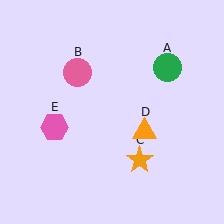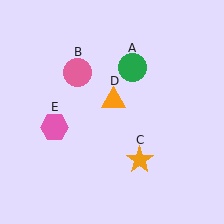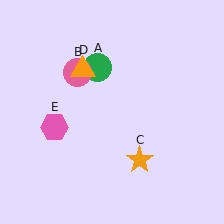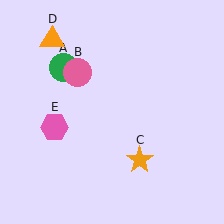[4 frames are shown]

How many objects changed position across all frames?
2 objects changed position: green circle (object A), orange triangle (object D).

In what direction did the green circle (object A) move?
The green circle (object A) moved left.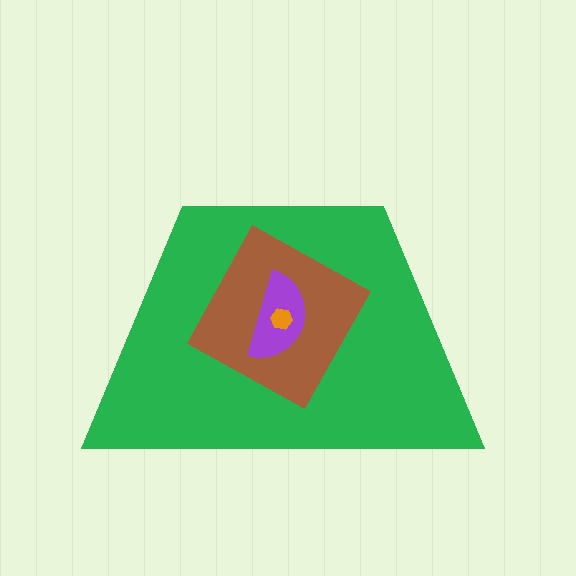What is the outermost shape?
The green trapezoid.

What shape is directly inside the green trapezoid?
The brown diamond.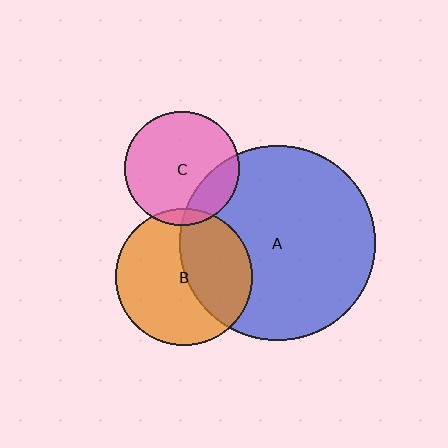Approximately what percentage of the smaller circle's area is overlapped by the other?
Approximately 40%.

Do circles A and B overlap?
Yes.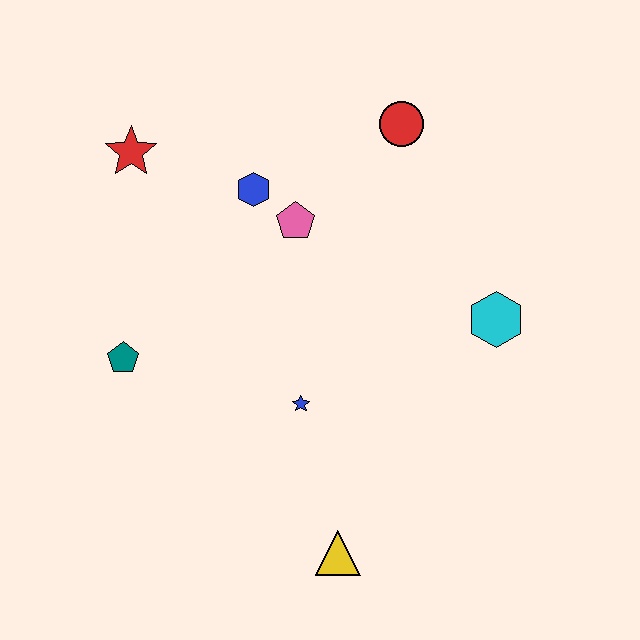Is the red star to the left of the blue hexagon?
Yes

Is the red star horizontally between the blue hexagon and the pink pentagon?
No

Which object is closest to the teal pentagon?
The blue star is closest to the teal pentagon.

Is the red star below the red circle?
Yes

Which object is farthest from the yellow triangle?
The red star is farthest from the yellow triangle.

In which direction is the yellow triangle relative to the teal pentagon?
The yellow triangle is to the right of the teal pentagon.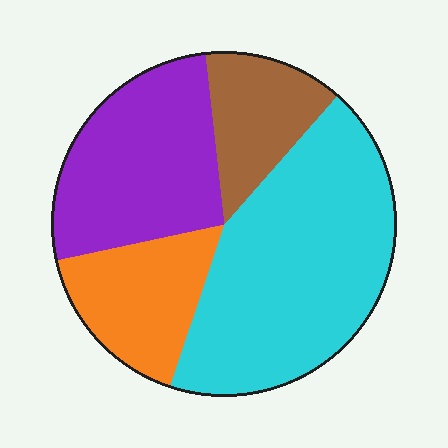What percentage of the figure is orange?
Orange takes up about one sixth (1/6) of the figure.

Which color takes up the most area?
Cyan, at roughly 45%.